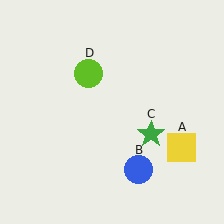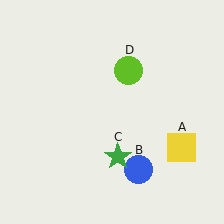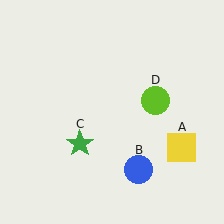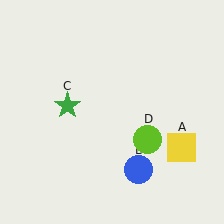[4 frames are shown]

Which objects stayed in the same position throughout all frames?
Yellow square (object A) and blue circle (object B) remained stationary.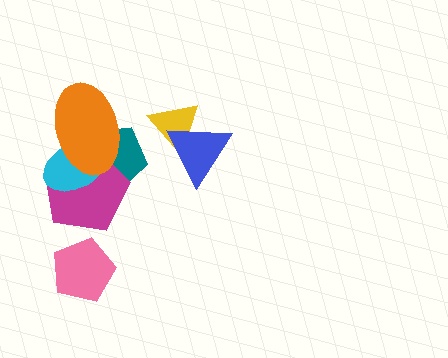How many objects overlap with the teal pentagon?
3 objects overlap with the teal pentagon.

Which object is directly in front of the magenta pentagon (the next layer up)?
The cyan ellipse is directly in front of the magenta pentagon.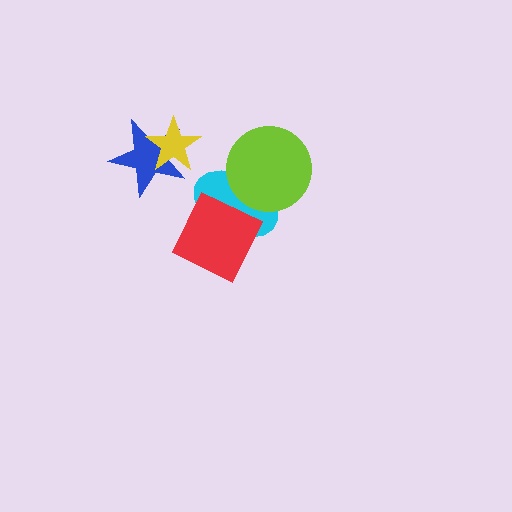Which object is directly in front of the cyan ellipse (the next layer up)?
The red square is directly in front of the cyan ellipse.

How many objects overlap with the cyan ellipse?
2 objects overlap with the cyan ellipse.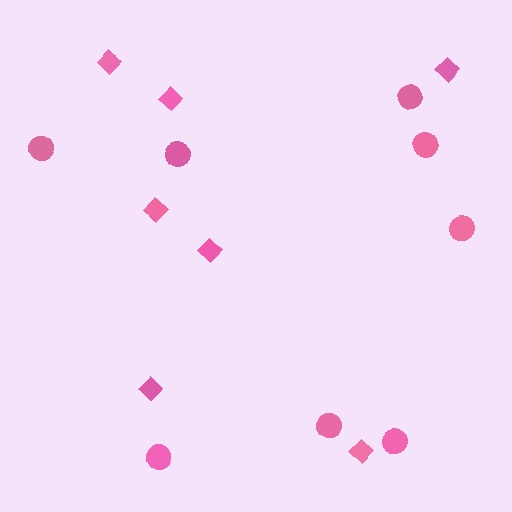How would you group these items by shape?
There are 2 groups: one group of diamonds (7) and one group of circles (8).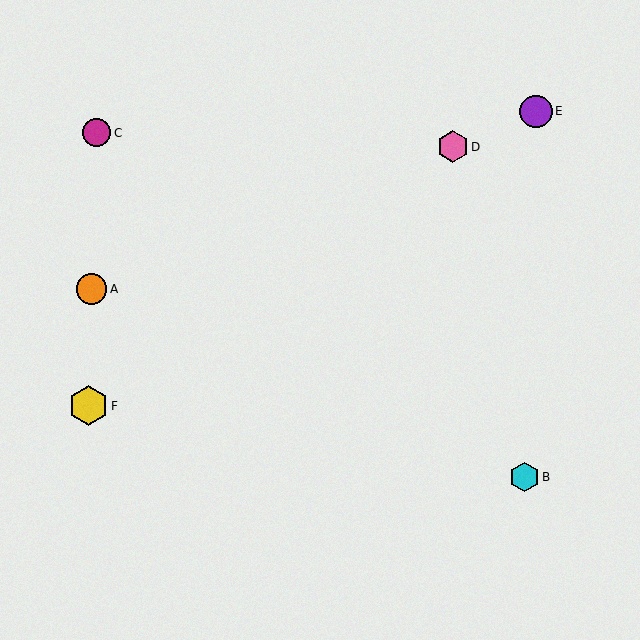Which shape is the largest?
The yellow hexagon (labeled F) is the largest.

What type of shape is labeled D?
Shape D is a pink hexagon.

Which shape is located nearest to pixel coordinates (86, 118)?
The magenta circle (labeled C) at (97, 133) is nearest to that location.